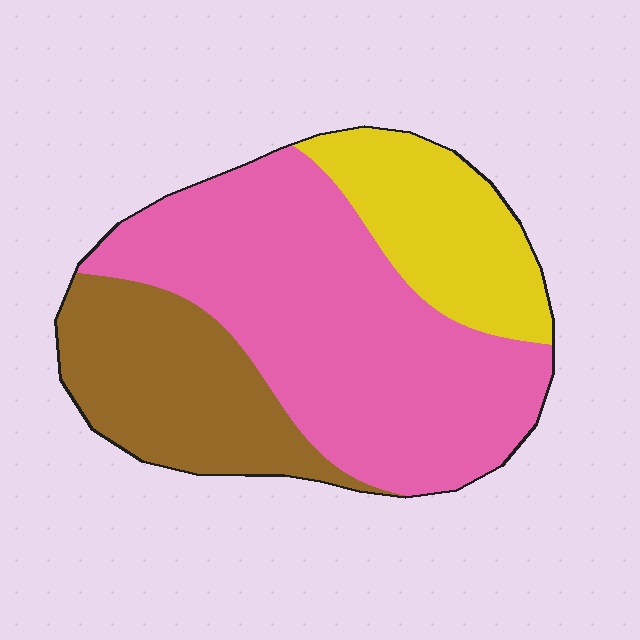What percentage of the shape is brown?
Brown covers about 25% of the shape.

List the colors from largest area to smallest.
From largest to smallest: pink, brown, yellow.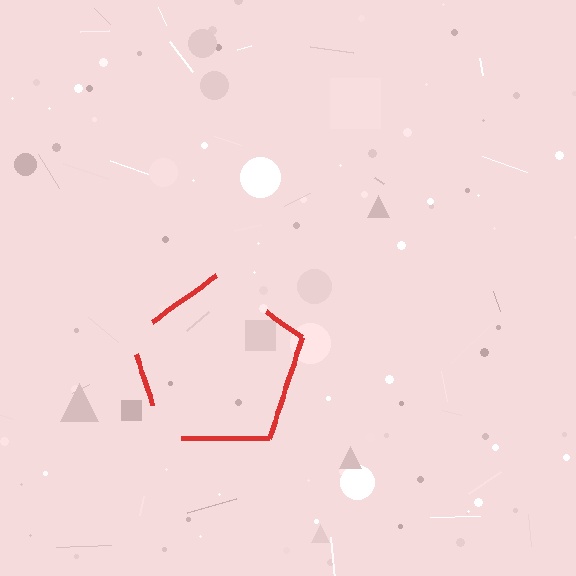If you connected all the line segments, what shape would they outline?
They would outline a pentagon.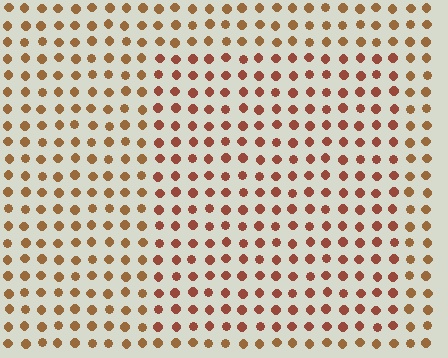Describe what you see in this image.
The image is filled with small brown elements in a uniform arrangement. A rectangle-shaped region is visible where the elements are tinted to a slightly different hue, forming a subtle color boundary.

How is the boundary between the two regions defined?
The boundary is defined purely by a slight shift in hue (about 21 degrees). Spacing, size, and orientation are identical on both sides.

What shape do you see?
I see a rectangle.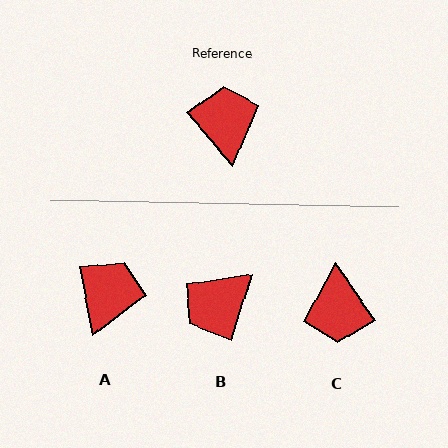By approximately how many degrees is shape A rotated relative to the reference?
Approximately 30 degrees clockwise.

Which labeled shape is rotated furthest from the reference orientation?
C, about 174 degrees away.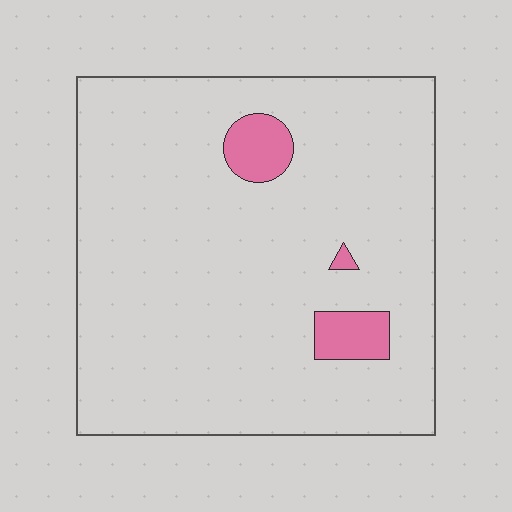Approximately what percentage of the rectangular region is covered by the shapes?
Approximately 5%.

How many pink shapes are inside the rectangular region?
3.